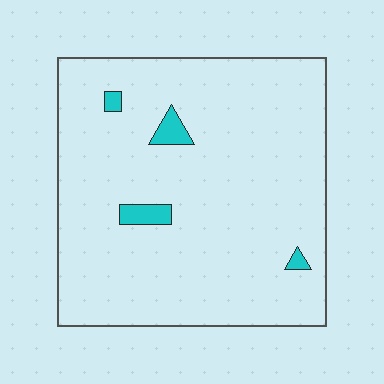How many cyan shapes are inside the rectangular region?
4.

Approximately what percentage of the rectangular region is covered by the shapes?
Approximately 5%.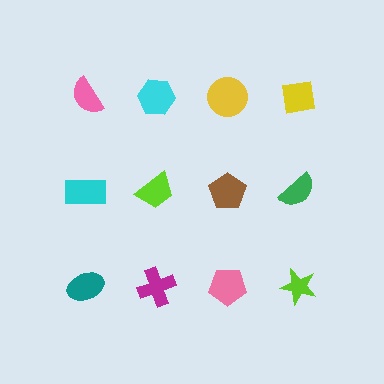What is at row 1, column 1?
A pink semicircle.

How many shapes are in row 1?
4 shapes.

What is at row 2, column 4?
A green semicircle.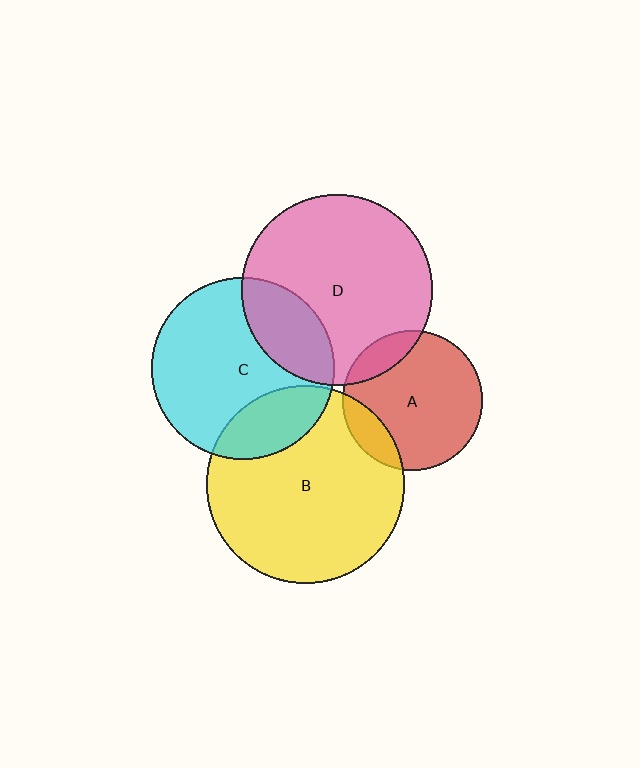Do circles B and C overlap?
Yes.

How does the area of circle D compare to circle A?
Approximately 1.9 times.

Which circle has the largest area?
Circle B (yellow).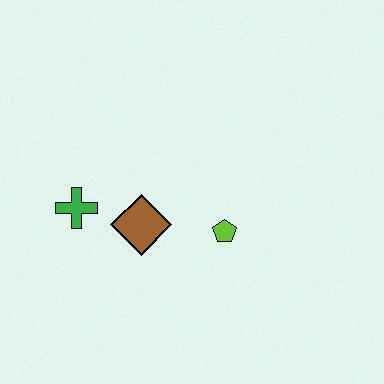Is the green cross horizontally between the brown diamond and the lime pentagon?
No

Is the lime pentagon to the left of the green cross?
No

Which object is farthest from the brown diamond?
The lime pentagon is farthest from the brown diamond.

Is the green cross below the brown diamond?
No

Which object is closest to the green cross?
The brown diamond is closest to the green cross.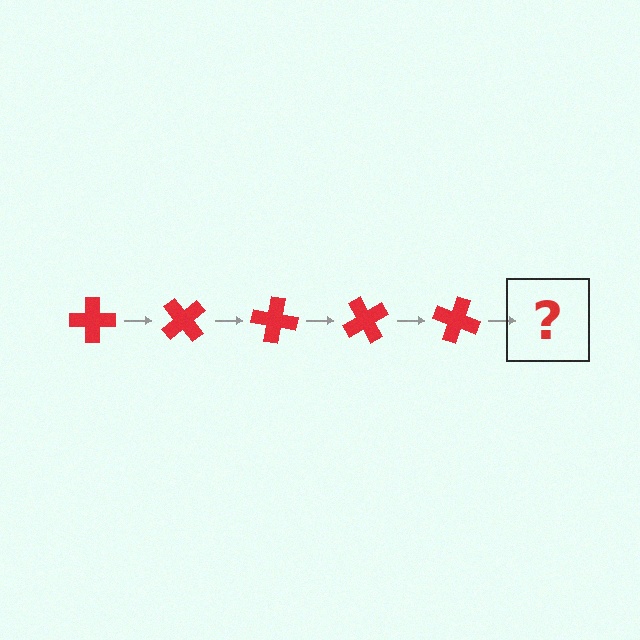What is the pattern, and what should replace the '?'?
The pattern is that the cross rotates 50 degrees each step. The '?' should be a red cross rotated 250 degrees.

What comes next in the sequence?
The next element should be a red cross rotated 250 degrees.